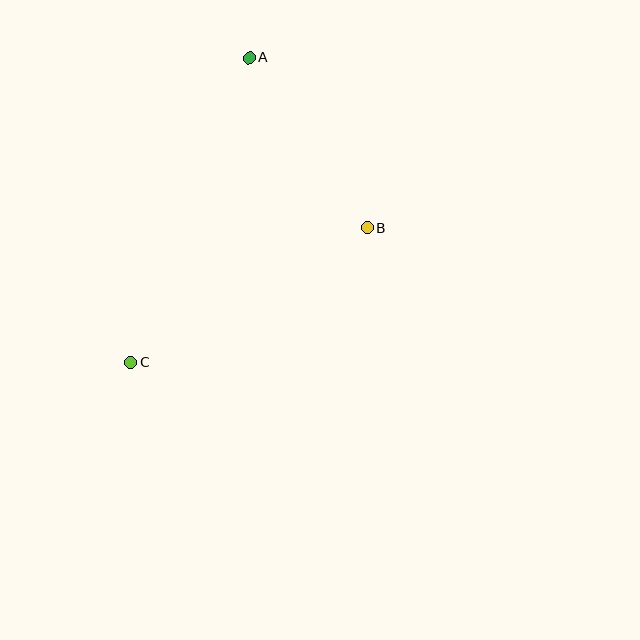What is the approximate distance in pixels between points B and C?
The distance between B and C is approximately 272 pixels.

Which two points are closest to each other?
Points A and B are closest to each other.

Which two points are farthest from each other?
Points A and C are farthest from each other.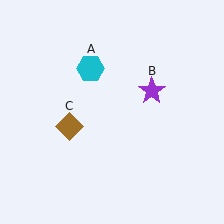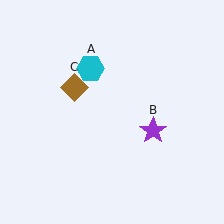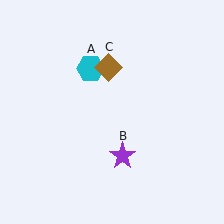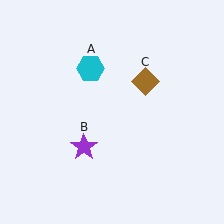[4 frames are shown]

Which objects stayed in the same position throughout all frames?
Cyan hexagon (object A) remained stationary.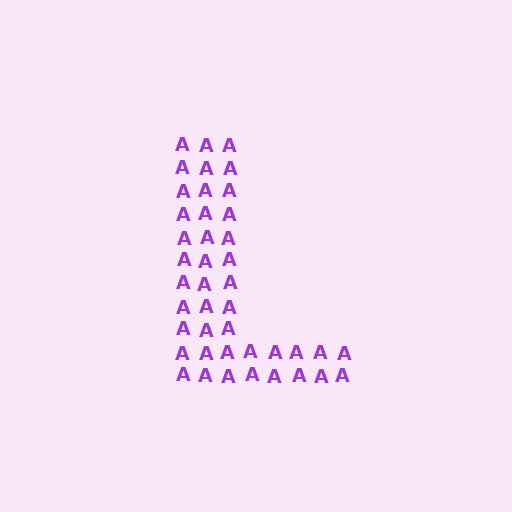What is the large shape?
The large shape is the letter L.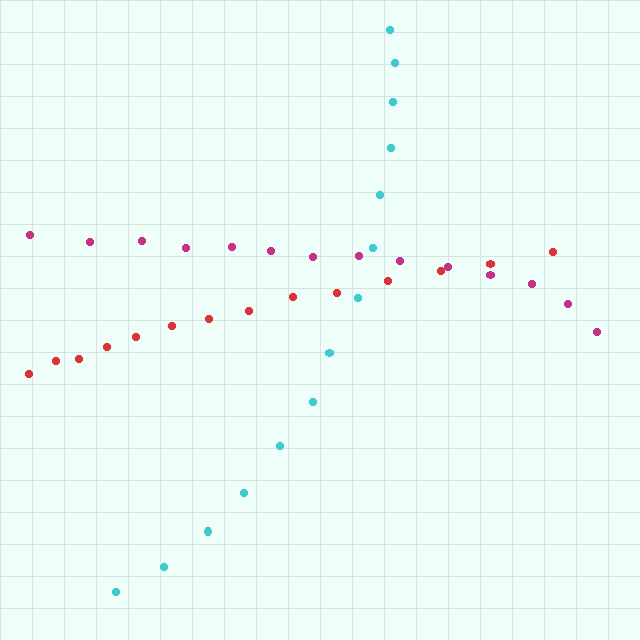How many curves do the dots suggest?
There are 3 distinct paths.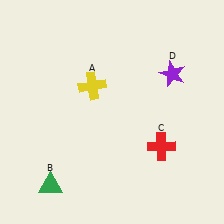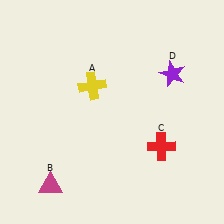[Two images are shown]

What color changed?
The triangle (B) changed from green in Image 1 to magenta in Image 2.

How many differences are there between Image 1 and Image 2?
There is 1 difference between the two images.